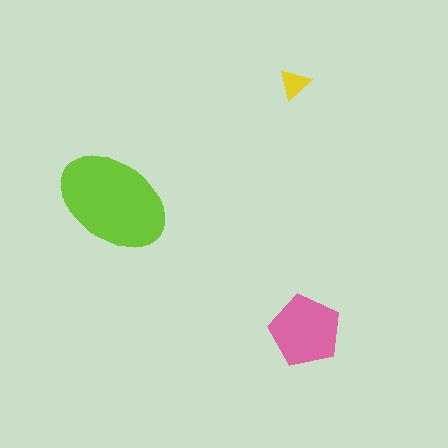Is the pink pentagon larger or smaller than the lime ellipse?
Smaller.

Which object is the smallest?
The yellow triangle.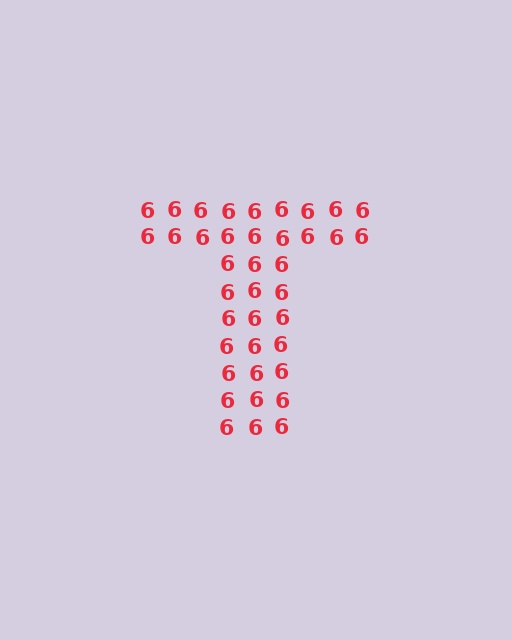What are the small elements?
The small elements are digit 6's.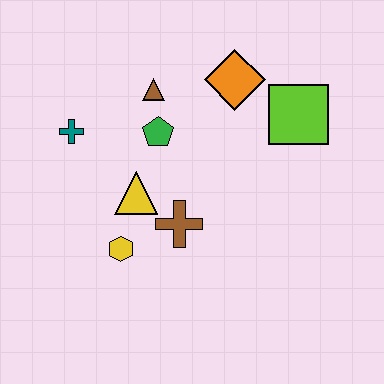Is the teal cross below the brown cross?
No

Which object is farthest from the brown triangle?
The yellow hexagon is farthest from the brown triangle.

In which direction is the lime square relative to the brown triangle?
The lime square is to the right of the brown triangle.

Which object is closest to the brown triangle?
The green pentagon is closest to the brown triangle.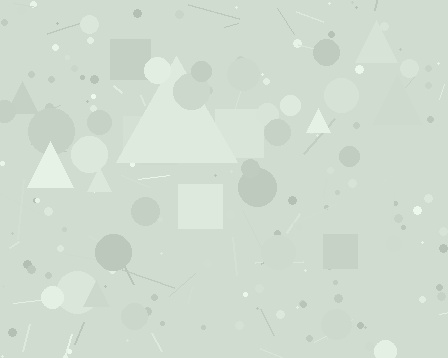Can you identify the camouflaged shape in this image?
The camouflaged shape is a triangle.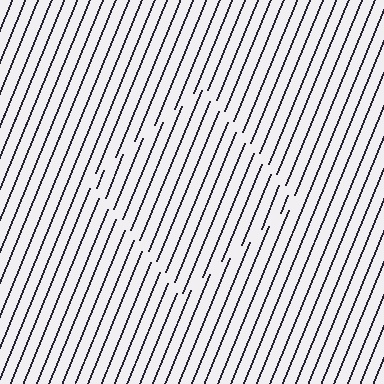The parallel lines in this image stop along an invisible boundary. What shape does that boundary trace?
An illusory square. The interior of the shape contains the same grating, shifted by half a period — the contour is defined by the phase discontinuity where line-ends from the inner and outer gratings abut.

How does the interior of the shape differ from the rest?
The interior of the shape contains the same grating, shifted by half a period — the contour is defined by the phase discontinuity where line-ends from the inner and outer gratings abut.